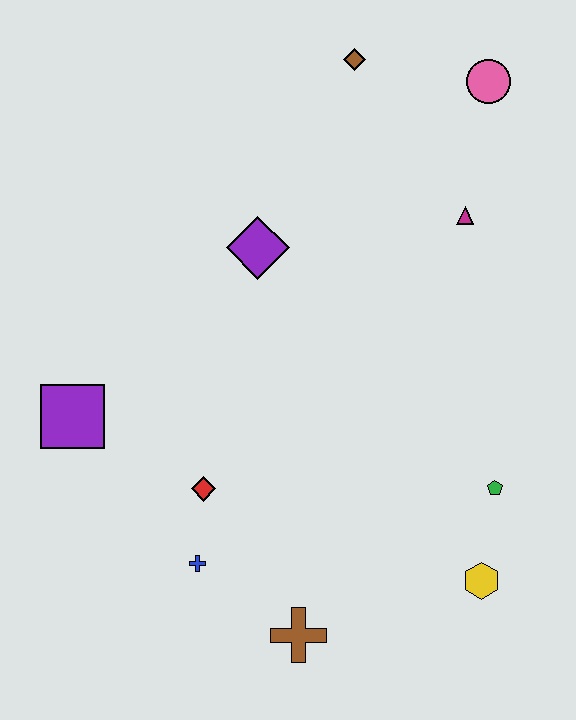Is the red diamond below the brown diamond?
Yes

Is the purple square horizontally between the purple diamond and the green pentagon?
No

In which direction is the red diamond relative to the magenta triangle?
The red diamond is below the magenta triangle.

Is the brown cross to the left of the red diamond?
No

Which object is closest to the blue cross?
The red diamond is closest to the blue cross.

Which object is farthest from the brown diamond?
The brown cross is farthest from the brown diamond.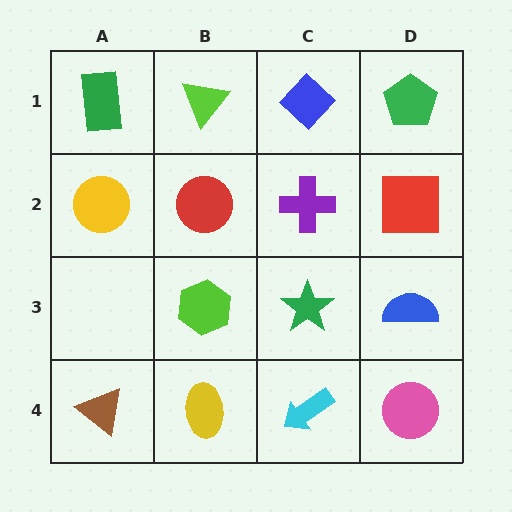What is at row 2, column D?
A red square.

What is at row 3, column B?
A lime hexagon.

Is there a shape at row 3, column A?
No, that cell is empty.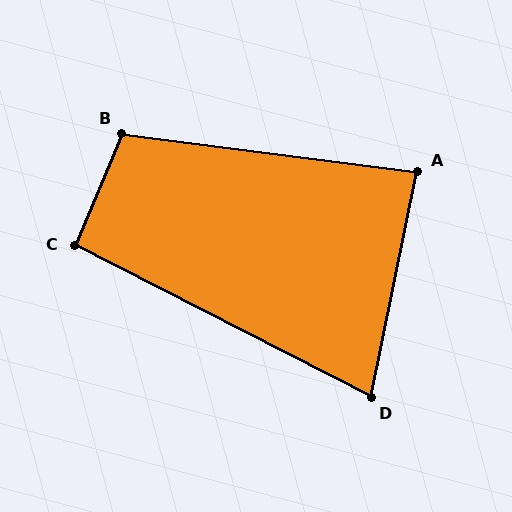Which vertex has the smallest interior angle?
D, at approximately 75 degrees.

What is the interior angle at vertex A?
Approximately 86 degrees (approximately right).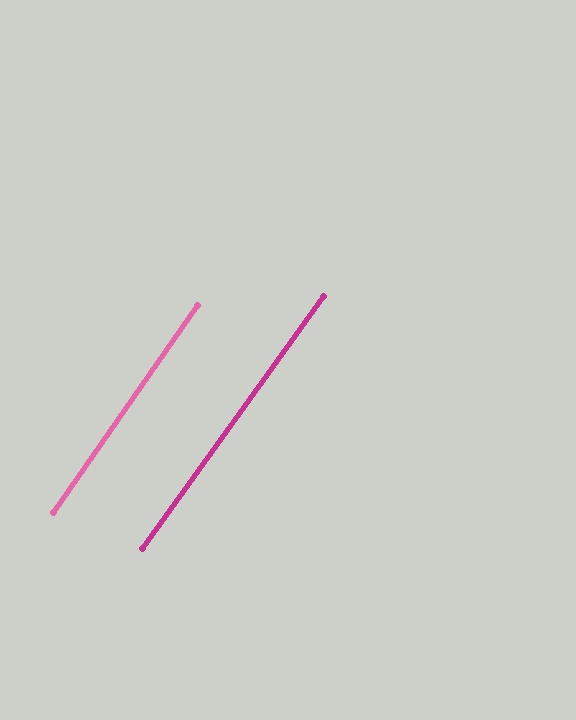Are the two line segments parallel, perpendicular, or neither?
Parallel — their directions differ by only 0.5°.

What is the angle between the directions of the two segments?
Approximately 1 degree.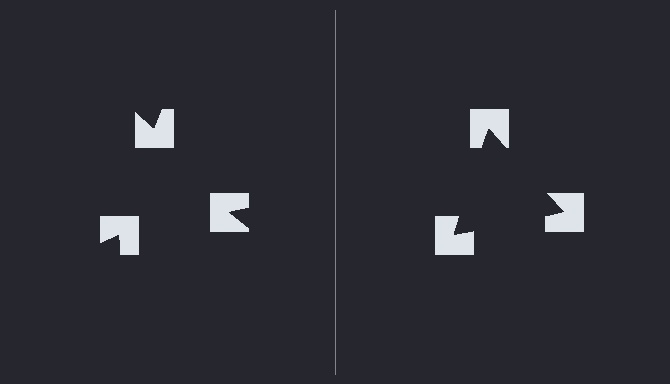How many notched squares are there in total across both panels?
6 — 3 on each side.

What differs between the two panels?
The notched squares are positioned identically on both sides; only the wedge orientations differ. On the right they align to a triangle; on the left they are misaligned.